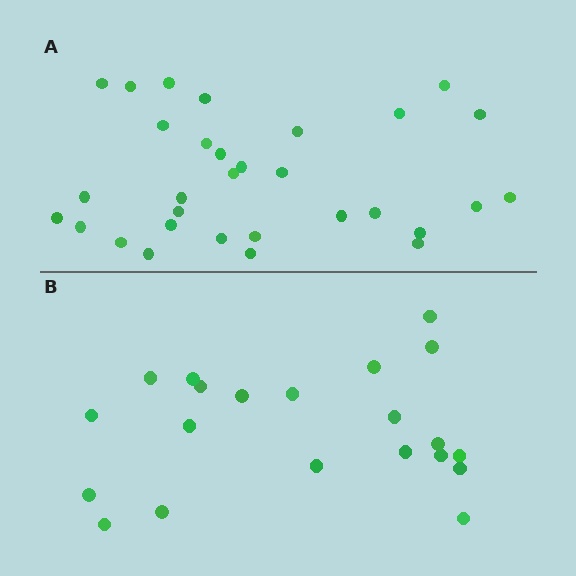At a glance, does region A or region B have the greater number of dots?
Region A (the top region) has more dots.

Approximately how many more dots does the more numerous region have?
Region A has roughly 10 or so more dots than region B.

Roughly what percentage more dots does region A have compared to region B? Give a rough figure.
About 50% more.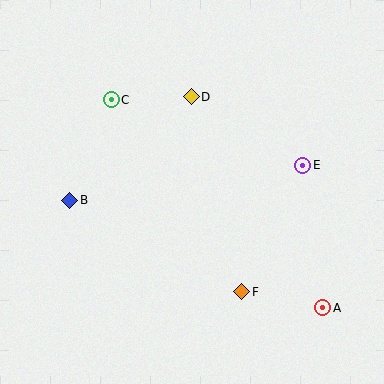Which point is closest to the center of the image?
Point D at (191, 97) is closest to the center.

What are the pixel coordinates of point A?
Point A is at (323, 308).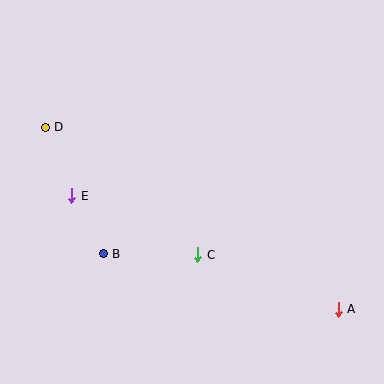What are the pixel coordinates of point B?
Point B is at (103, 254).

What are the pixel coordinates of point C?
Point C is at (198, 255).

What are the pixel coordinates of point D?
Point D is at (45, 127).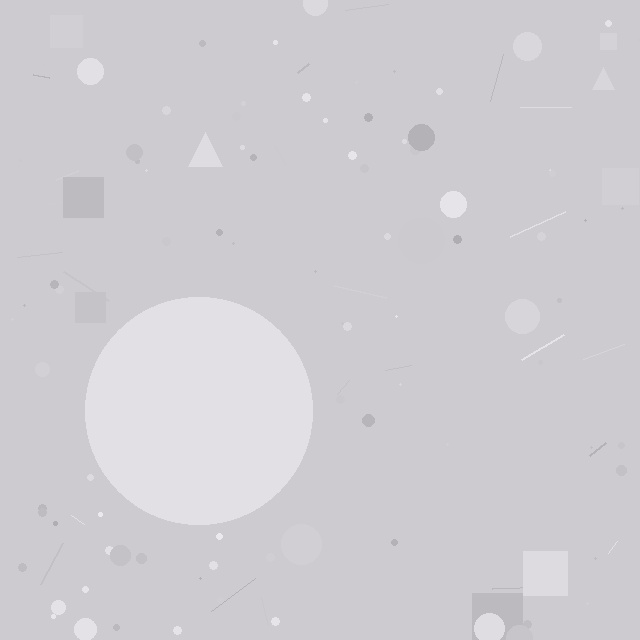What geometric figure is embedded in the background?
A circle is embedded in the background.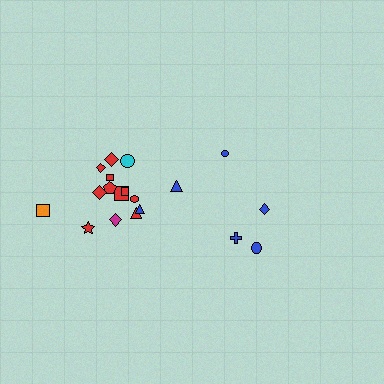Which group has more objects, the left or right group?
The left group.